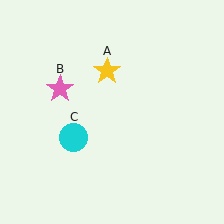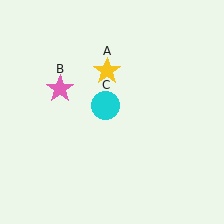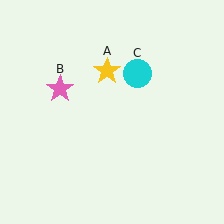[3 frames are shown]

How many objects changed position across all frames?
1 object changed position: cyan circle (object C).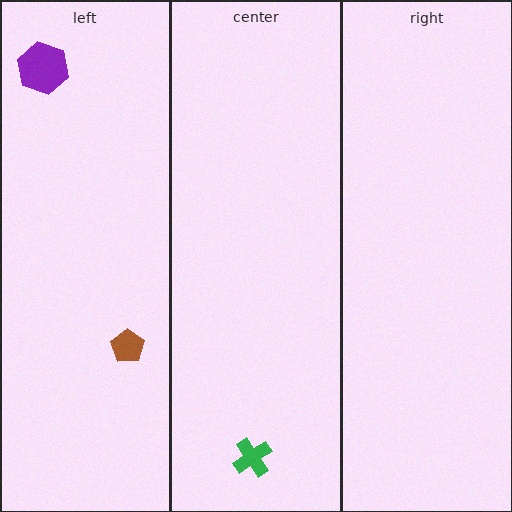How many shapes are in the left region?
2.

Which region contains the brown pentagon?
The left region.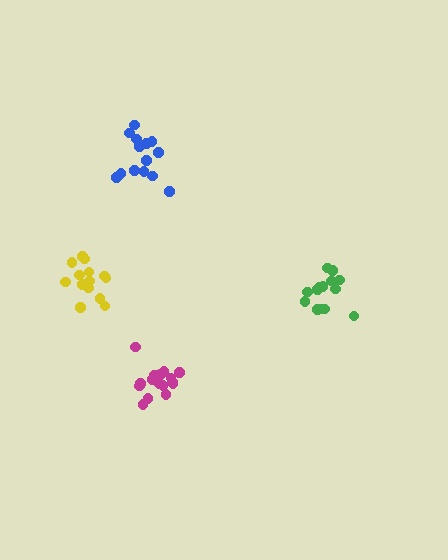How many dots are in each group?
Group 1: 14 dots, Group 2: 16 dots, Group 3: 14 dots, Group 4: 14 dots (58 total).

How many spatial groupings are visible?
There are 4 spatial groupings.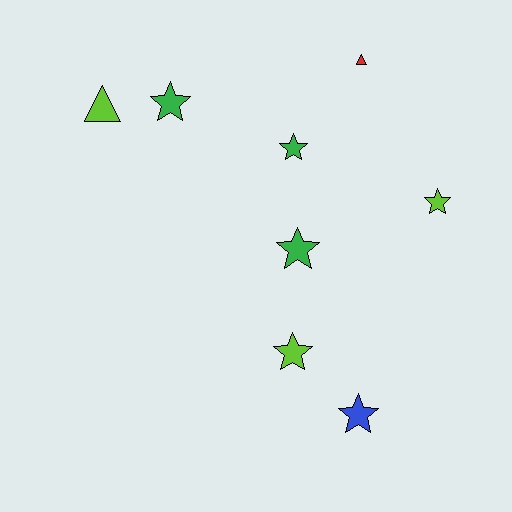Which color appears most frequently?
Green, with 3 objects.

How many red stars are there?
There are no red stars.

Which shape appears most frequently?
Star, with 6 objects.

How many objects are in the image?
There are 8 objects.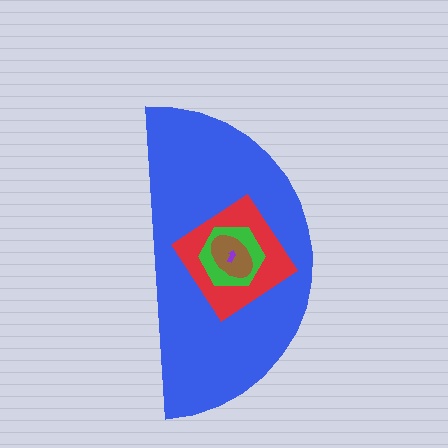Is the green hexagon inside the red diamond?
Yes.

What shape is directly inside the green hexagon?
The brown ellipse.